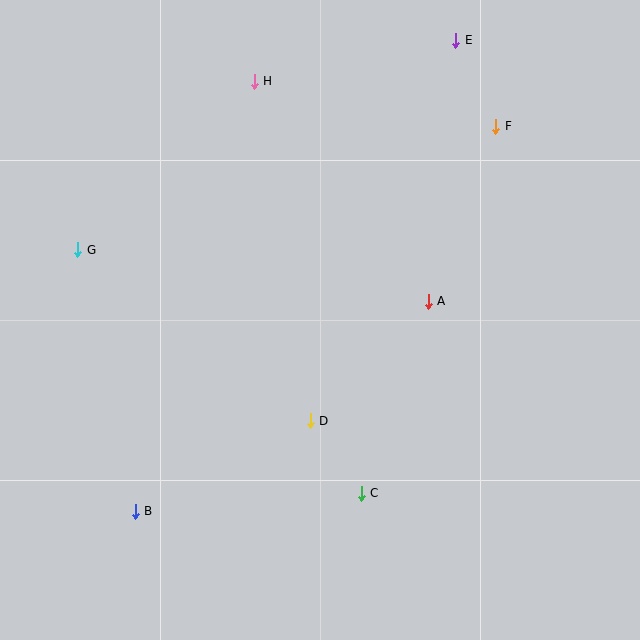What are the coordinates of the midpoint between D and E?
The midpoint between D and E is at (383, 230).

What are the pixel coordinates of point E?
Point E is at (456, 40).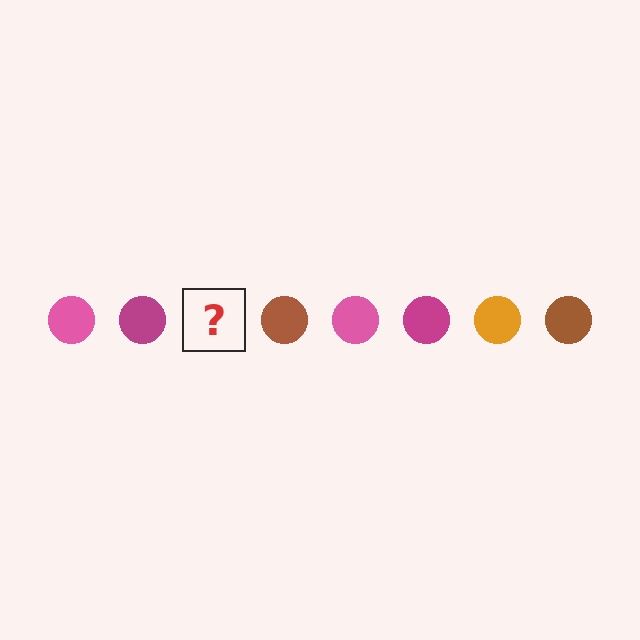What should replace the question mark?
The question mark should be replaced with an orange circle.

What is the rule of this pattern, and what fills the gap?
The rule is that the pattern cycles through pink, magenta, orange, brown circles. The gap should be filled with an orange circle.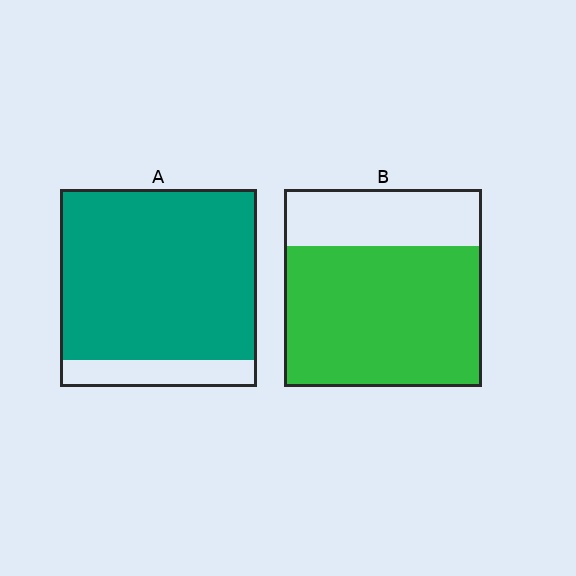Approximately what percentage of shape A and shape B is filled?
A is approximately 85% and B is approximately 70%.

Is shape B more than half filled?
Yes.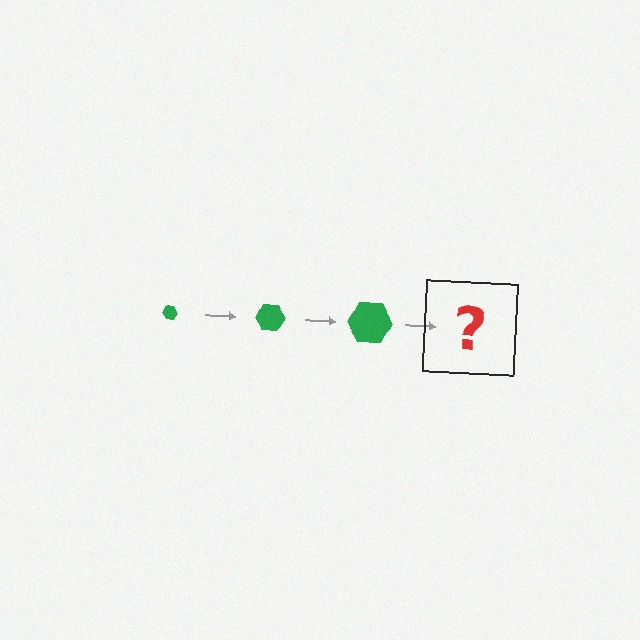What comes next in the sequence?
The next element should be a green hexagon, larger than the previous one.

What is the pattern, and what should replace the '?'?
The pattern is that the hexagon gets progressively larger each step. The '?' should be a green hexagon, larger than the previous one.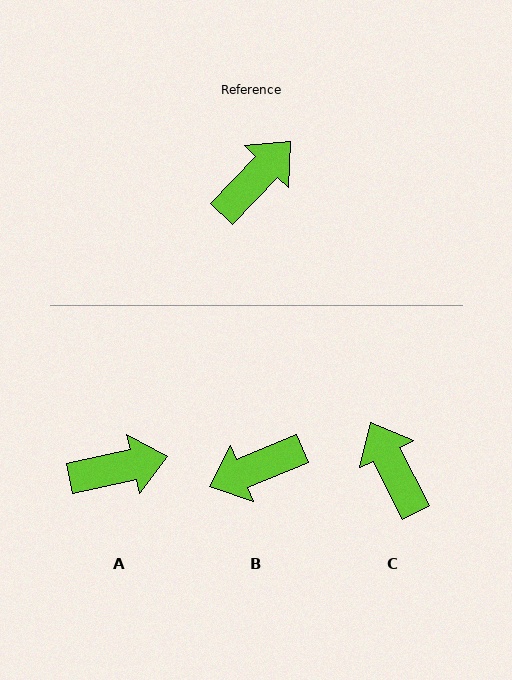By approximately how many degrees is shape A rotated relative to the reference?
Approximately 34 degrees clockwise.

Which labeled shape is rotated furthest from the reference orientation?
B, about 156 degrees away.